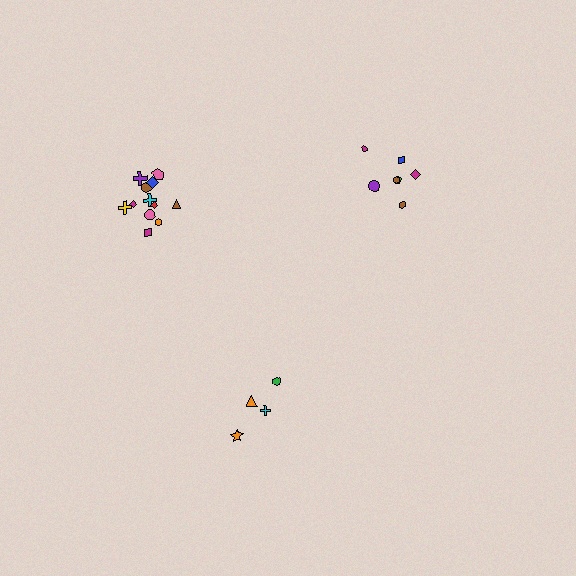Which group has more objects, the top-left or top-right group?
The top-left group.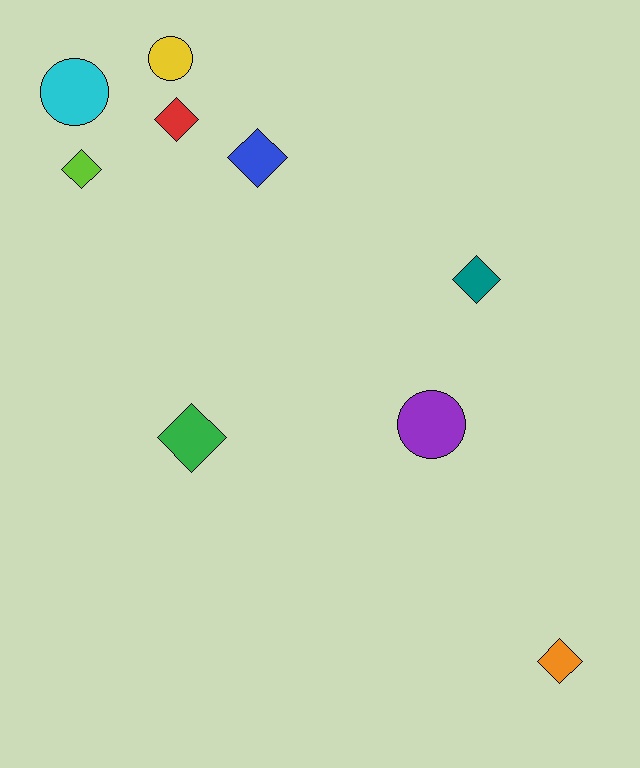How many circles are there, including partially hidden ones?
There are 3 circles.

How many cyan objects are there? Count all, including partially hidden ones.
There is 1 cyan object.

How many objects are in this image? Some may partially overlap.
There are 9 objects.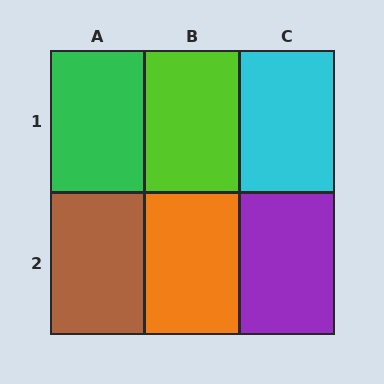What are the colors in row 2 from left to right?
Brown, orange, purple.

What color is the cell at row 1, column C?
Cyan.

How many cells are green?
1 cell is green.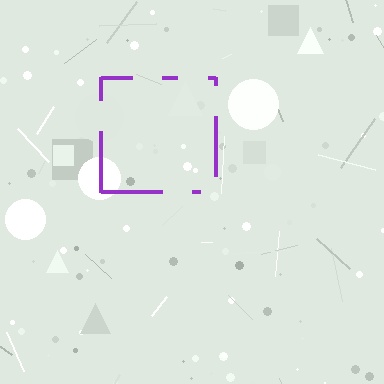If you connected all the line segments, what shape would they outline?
They would outline a square.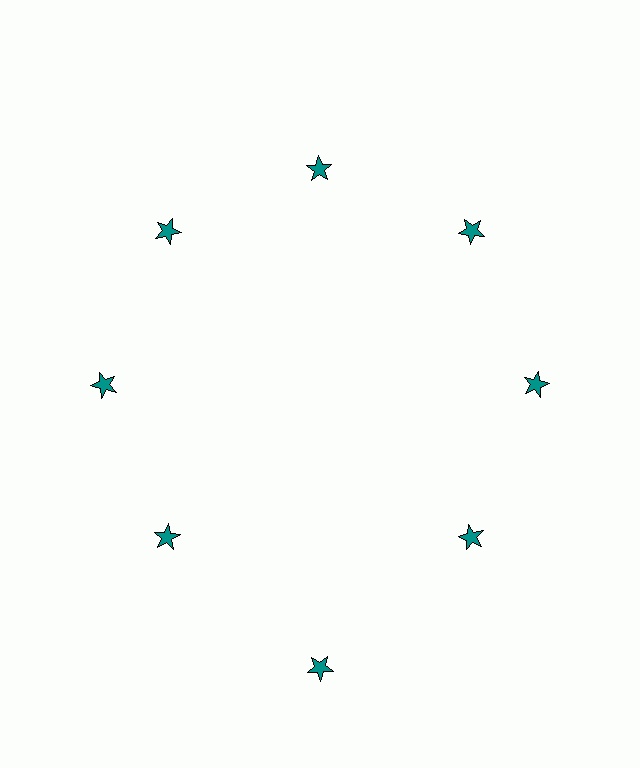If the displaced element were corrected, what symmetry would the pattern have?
It would have 8-fold rotational symmetry — the pattern would map onto itself every 45 degrees.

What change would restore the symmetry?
The symmetry would be restored by moving it inward, back onto the ring so that all 8 stars sit at equal angles and equal distance from the center.